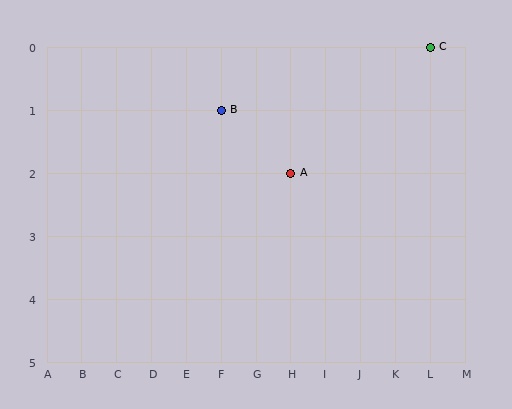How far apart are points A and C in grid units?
Points A and C are 4 columns and 2 rows apart (about 4.5 grid units diagonally).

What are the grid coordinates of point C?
Point C is at grid coordinates (L, 0).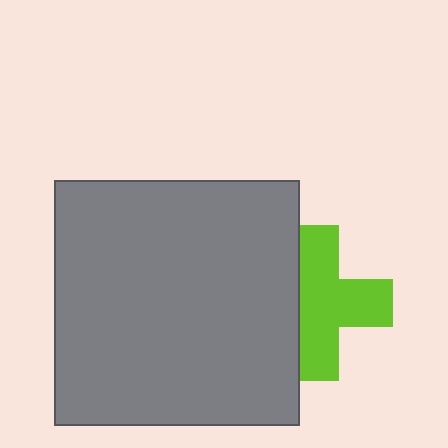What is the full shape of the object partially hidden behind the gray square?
The partially hidden object is a lime cross.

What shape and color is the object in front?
The object in front is a gray square.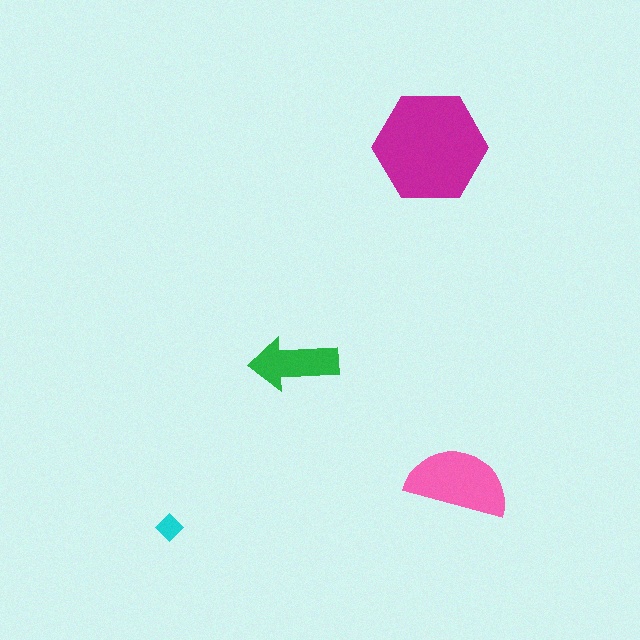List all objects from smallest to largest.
The cyan diamond, the green arrow, the pink semicircle, the magenta hexagon.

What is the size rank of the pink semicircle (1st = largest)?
2nd.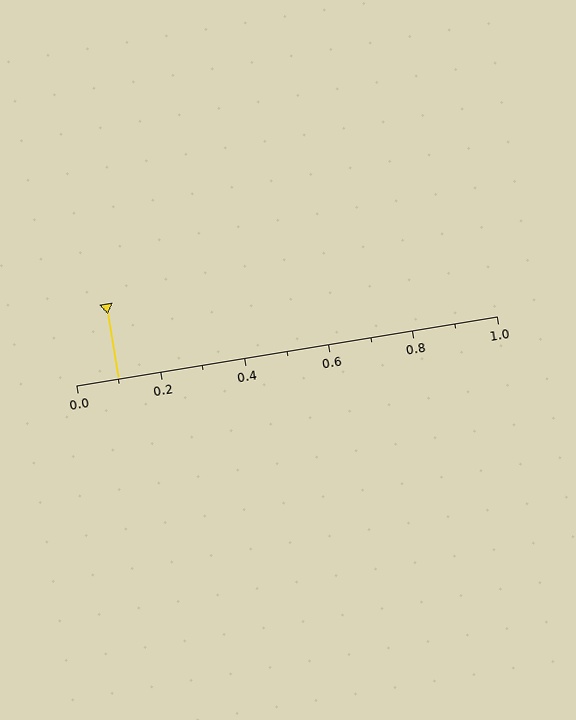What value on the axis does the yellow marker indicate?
The marker indicates approximately 0.1.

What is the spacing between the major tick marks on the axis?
The major ticks are spaced 0.2 apart.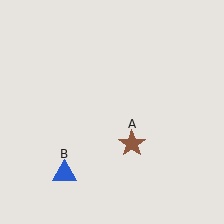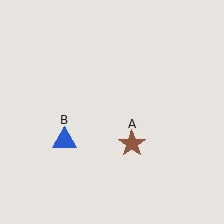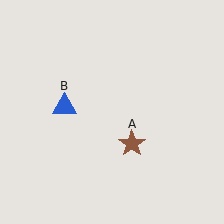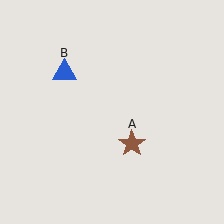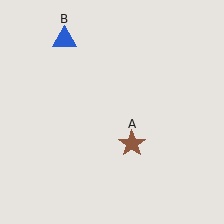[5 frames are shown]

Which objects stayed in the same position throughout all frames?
Brown star (object A) remained stationary.